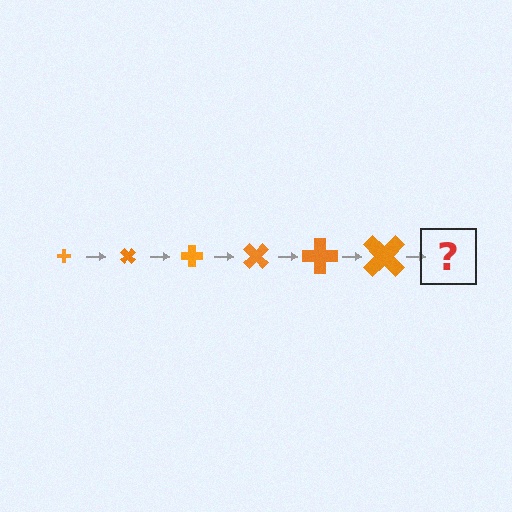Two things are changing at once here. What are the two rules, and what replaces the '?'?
The two rules are that the cross grows larger each step and it rotates 45 degrees each step. The '?' should be a cross, larger than the previous one and rotated 270 degrees from the start.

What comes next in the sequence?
The next element should be a cross, larger than the previous one and rotated 270 degrees from the start.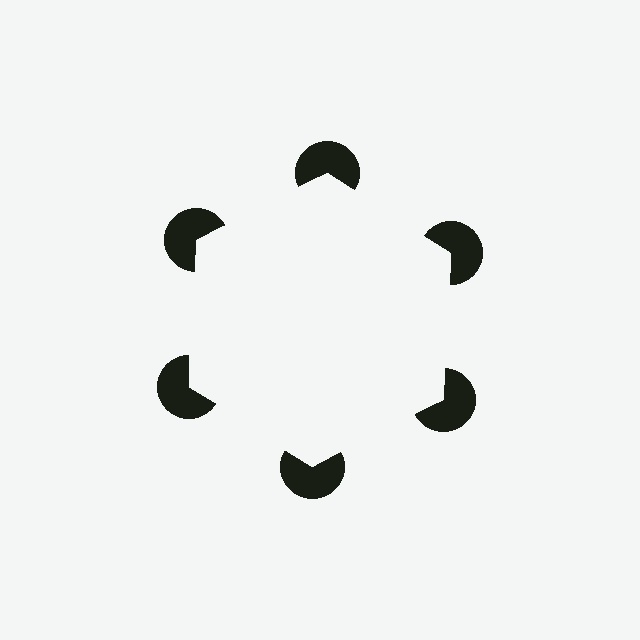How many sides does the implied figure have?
6 sides.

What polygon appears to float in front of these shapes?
An illusory hexagon — its edges are inferred from the aligned wedge cuts in the pac-man discs, not physically drawn.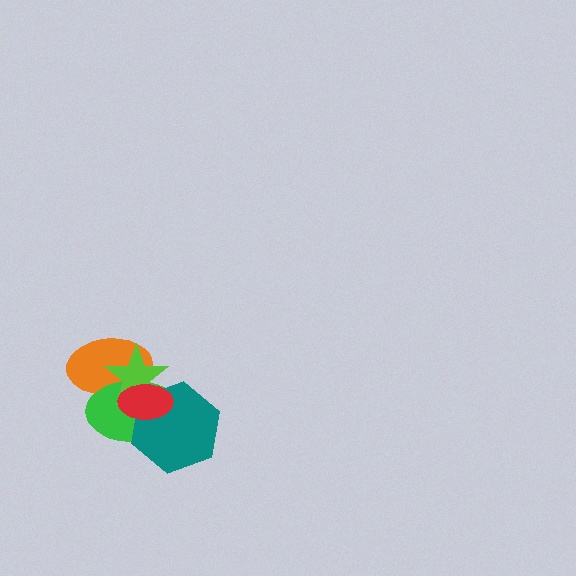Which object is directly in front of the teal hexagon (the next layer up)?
The lime star is directly in front of the teal hexagon.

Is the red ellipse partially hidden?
No, no other shape covers it.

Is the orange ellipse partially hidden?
Yes, it is partially covered by another shape.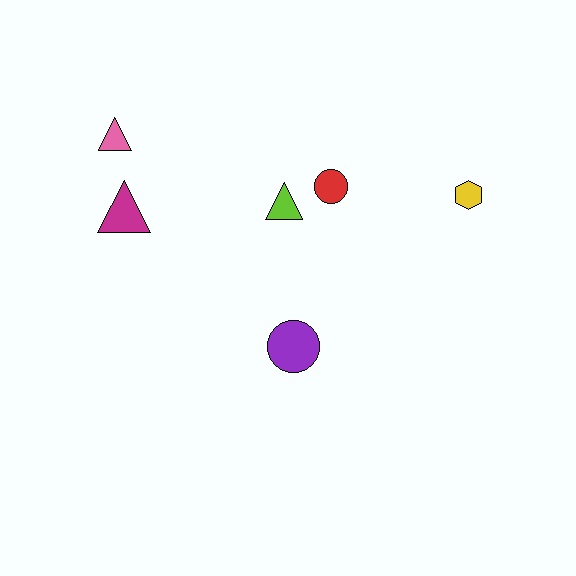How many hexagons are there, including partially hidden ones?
There is 1 hexagon.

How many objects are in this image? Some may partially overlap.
There are 6 objects.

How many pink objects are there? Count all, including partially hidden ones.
There is 1 pink object.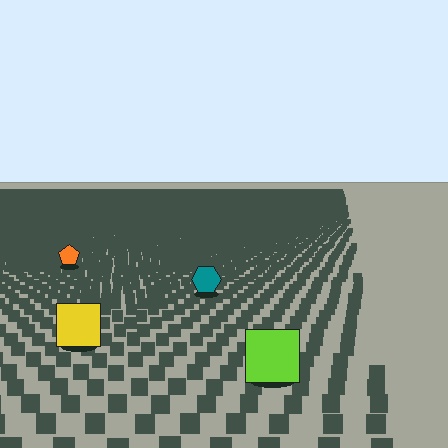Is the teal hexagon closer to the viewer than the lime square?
No. The lime square is closer — you can tell from the texture gradient: the ground texture is coarser near it.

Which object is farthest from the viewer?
The orange pentagon is farthest from the viewer. It appears smaller and the ground texture around it is denser.